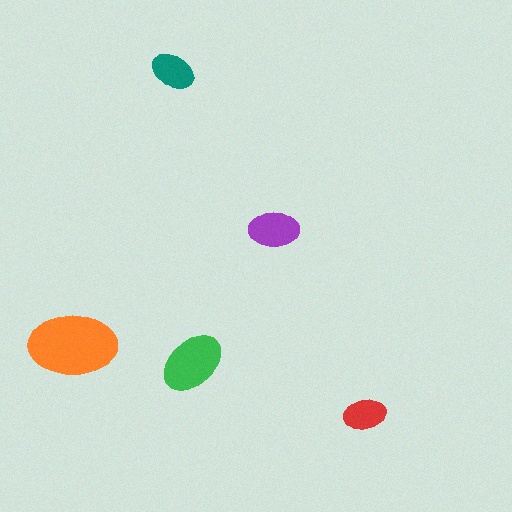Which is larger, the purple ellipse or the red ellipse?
The purple one.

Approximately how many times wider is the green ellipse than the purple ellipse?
About 1.5 times wider.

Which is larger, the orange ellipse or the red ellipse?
The orange one.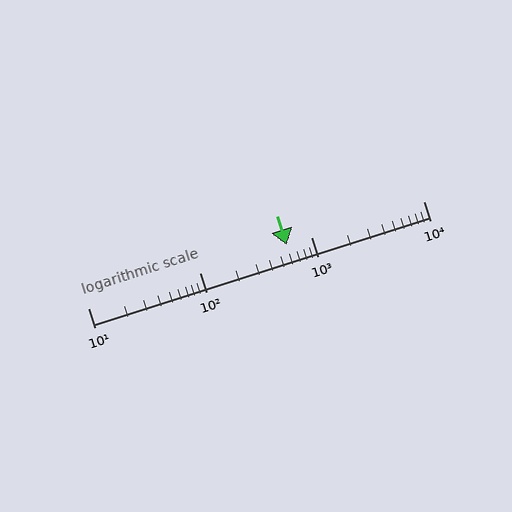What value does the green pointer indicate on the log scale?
The pointer indicates approximately 600.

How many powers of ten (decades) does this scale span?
The scale spans 3 decades, from 10 to 10000.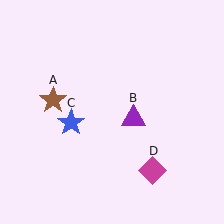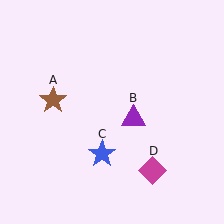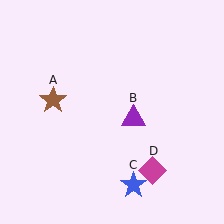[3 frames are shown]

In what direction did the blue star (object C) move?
The blue star (object C) moved down and to the right.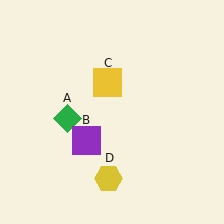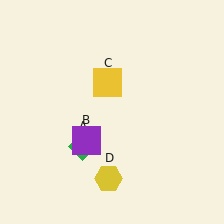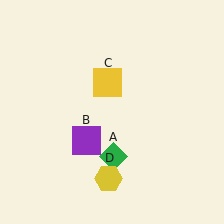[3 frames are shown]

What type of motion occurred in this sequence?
The green diamond (object A) rotated counterclockwise around the center of the scene.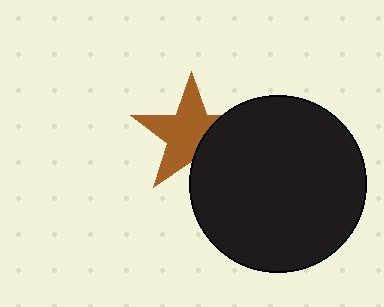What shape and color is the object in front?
The object in front is a black circle.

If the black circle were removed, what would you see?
You would see the complete brown star.